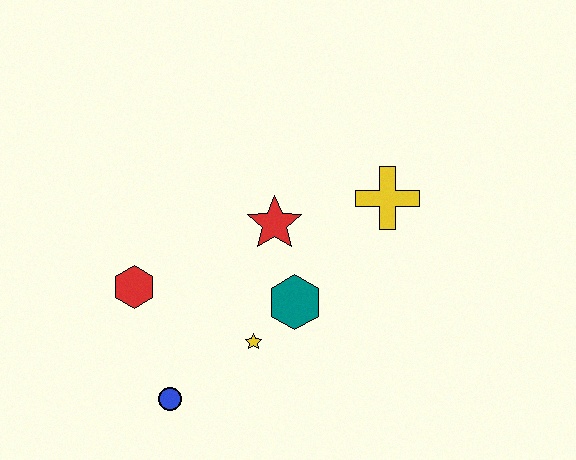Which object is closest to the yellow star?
The teal hexagon is closest to the yellow star.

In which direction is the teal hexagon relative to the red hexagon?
The teal hexagon is to the right of the red hexagon.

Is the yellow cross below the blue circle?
No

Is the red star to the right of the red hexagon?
Yes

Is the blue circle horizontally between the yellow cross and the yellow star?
No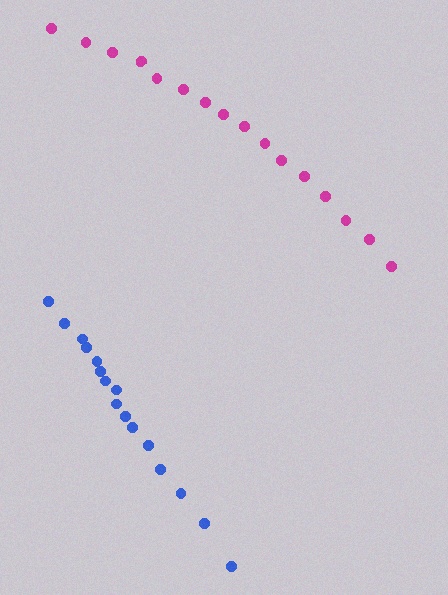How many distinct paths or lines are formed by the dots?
There are 2 distinct paths.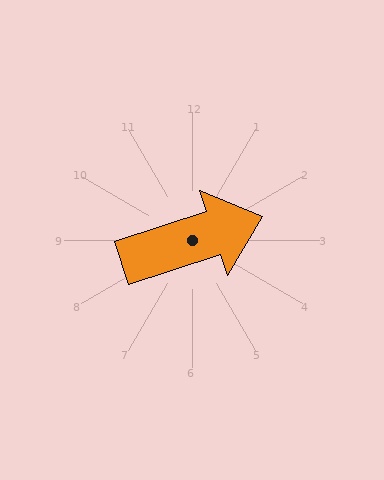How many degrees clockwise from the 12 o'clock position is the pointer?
Approximately 72 degrees.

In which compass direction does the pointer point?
East.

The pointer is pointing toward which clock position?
Roughly 2 o'clock.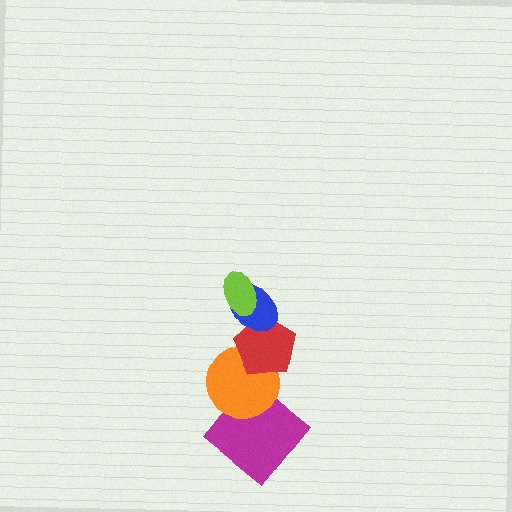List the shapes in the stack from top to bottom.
From top to bottom: the lime ellipse, the blue ellipse, the red pentagon, the orange circle, the magenta diamond.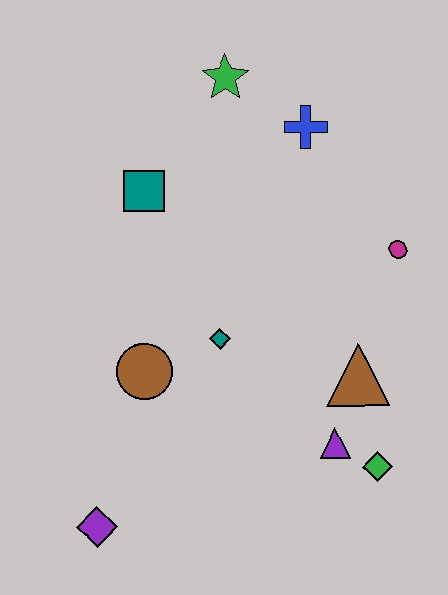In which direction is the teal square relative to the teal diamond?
The teal square is above the teal diamond.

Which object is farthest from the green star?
The purple diamond is farthest from the green star.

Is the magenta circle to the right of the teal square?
Yes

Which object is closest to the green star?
The blue cross is closest to the green star.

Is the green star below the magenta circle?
No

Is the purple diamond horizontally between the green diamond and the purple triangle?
No